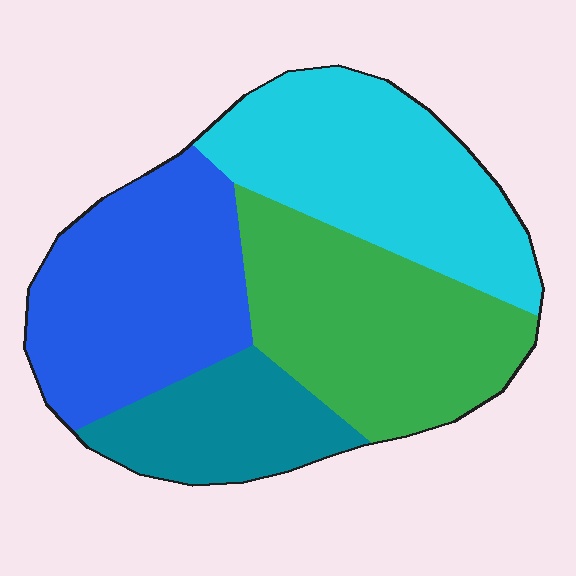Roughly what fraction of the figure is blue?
Blue takes up about one quarter (1/4) of the figure.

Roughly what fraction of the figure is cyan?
Cyan covers about 30% of the figure.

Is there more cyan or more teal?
Cyan.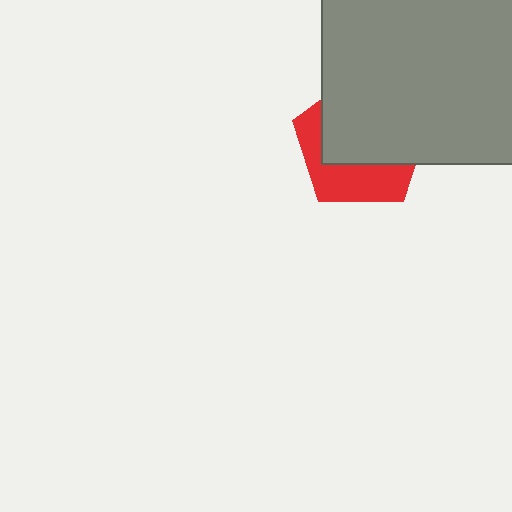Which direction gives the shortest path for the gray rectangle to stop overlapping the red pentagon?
Moving toward the upper-right gives the shortest separation.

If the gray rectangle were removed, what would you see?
You would see the complete red pentagon.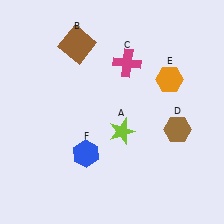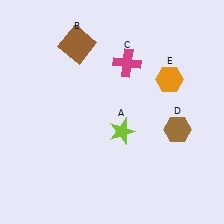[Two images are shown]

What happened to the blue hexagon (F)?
The blue hexagon (F) was removed in Image 2. It was in the bottom-left area of Image 1.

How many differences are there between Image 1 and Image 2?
There is 1 difference between the two images.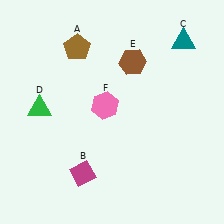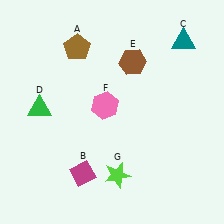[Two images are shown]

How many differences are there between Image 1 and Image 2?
There is 1 difference between the two images.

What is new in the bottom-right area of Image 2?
A lime star (G) was added in the bottom-right area of Image 2.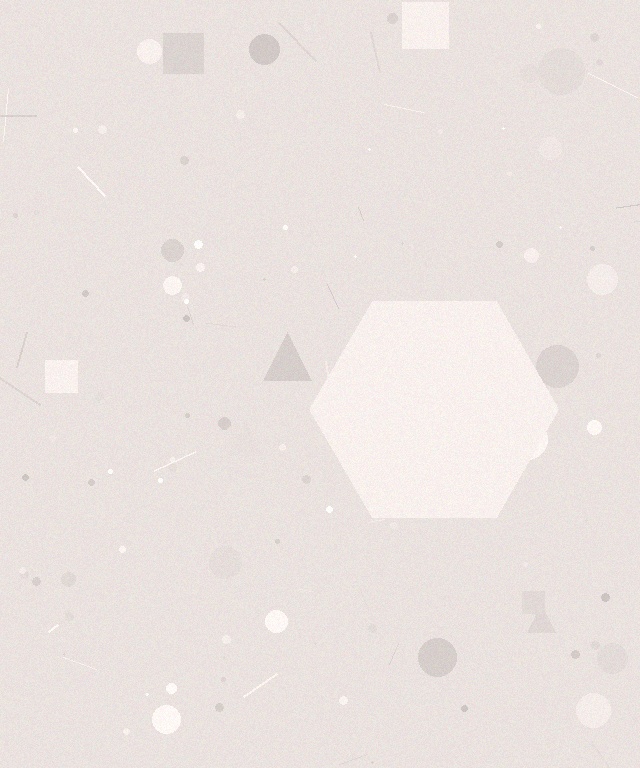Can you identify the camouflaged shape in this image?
The camouflaged shape is a hexagon.